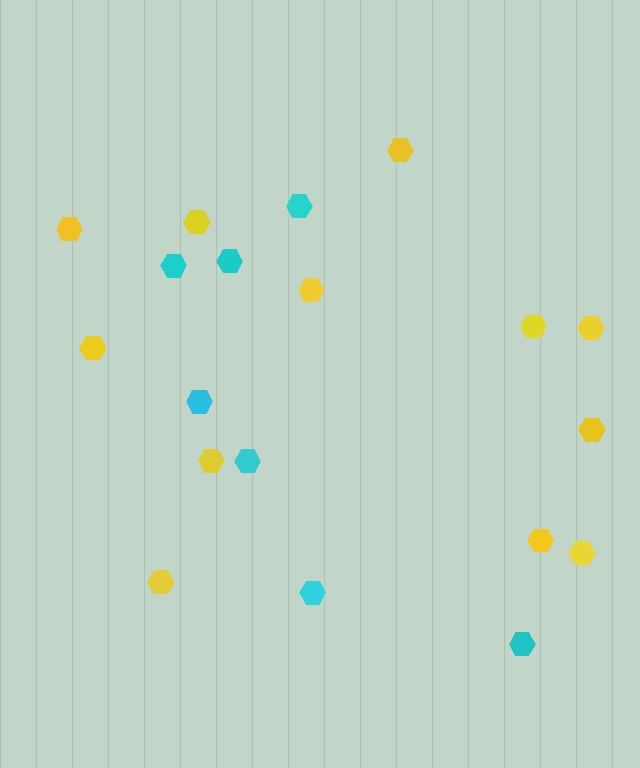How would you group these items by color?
There are 2 groups: one group of yellow hexagons (12) and one group of cyan hexagons (7).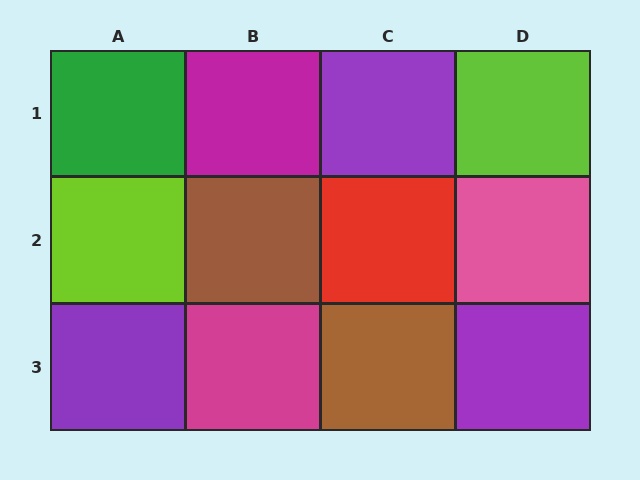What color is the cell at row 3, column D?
Purple.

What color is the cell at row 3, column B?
Magenta.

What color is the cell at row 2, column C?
Red.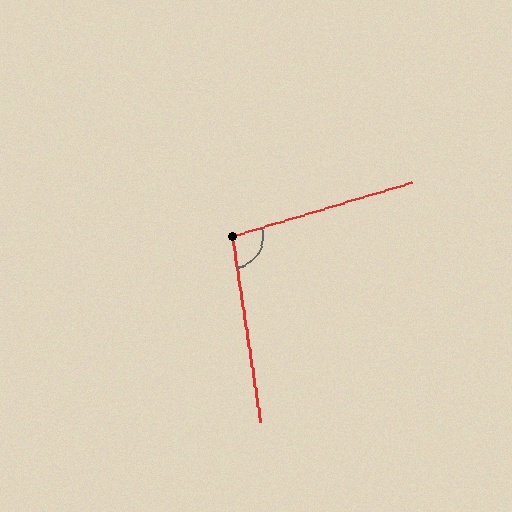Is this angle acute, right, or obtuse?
It is obtuse.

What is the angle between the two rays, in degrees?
Approximately 98 degrees.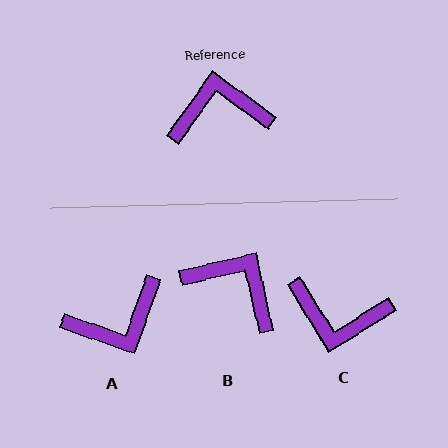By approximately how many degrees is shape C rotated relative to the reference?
Approximately 158 degrees counter-clockwise.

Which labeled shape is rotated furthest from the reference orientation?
A, about 164 degrees away.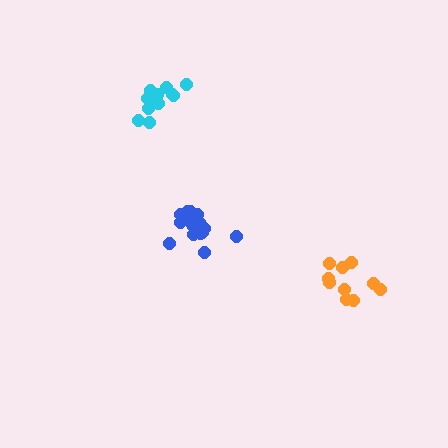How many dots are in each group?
Group 1: 10 dots, Group 2: 15 dots, Group 3: 12 dots (37 total).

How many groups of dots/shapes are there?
There are 3 groups.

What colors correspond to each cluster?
The clusters are colored: orange, blue, cyan.